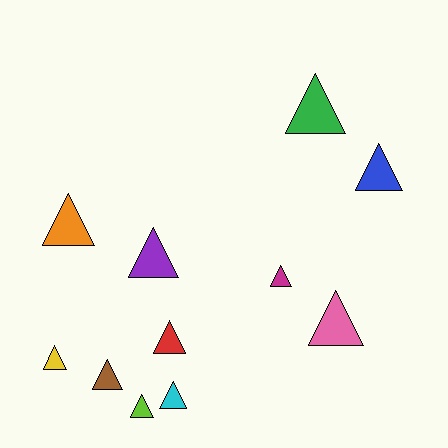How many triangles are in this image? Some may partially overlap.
There are 11 triangles.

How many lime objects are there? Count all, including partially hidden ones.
There is 1 lime object.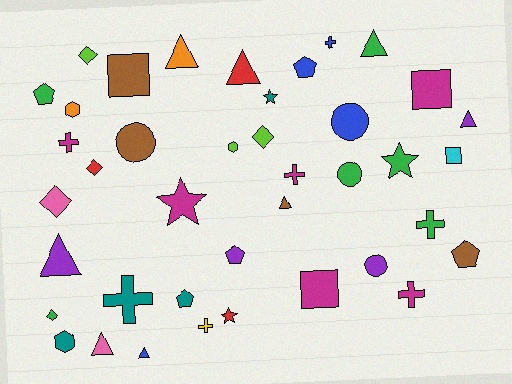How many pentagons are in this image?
There are 5 pentagons.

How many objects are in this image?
There are 40 objects.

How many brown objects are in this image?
There are 4 brown objects.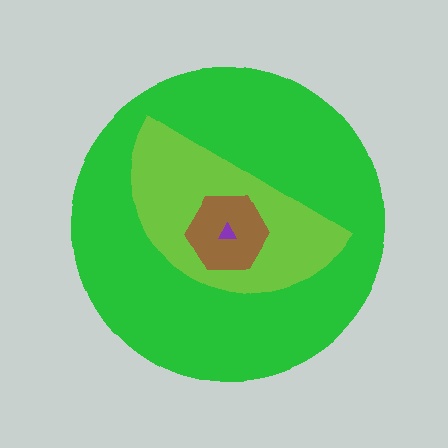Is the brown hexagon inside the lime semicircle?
Yes.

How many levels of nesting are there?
4.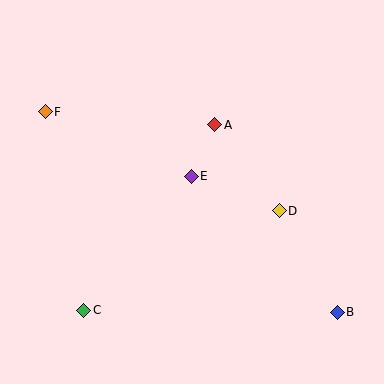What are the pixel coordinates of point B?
Point B is at (337, 312).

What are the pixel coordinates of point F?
Point F is at (45, 112).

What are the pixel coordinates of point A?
Point A is at (215, 125).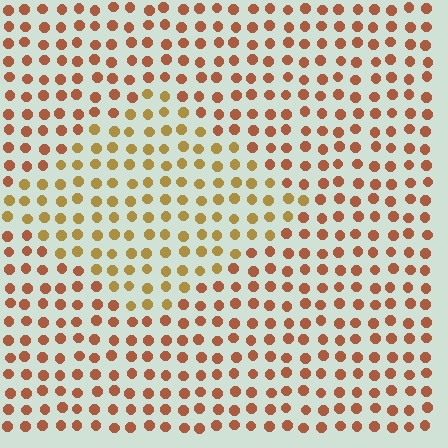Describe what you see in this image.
The image is filled with small brown elements in a uniform arrangement. A diamond-shaped region is visible where the elements are tinted to a slightly different hue, forming a subtle color boundary.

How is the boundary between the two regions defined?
The boundary is defined purely by a slight shift in hue (about 30 degrees). Spacing, size, and orientation are identical on both sides.